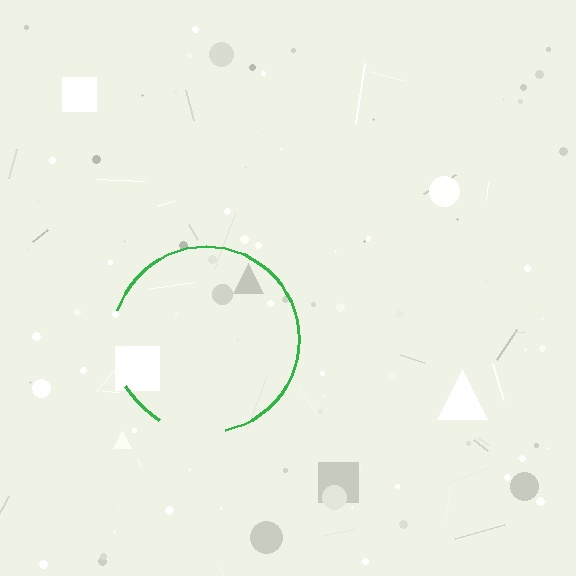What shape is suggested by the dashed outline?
The dashed outline suggests a circle.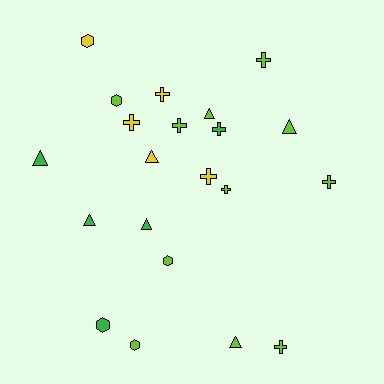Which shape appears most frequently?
Cross, with 9 objects.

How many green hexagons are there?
There is 1 green hexagon.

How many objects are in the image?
There are 21 objects.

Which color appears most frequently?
Lime, with 11 objects.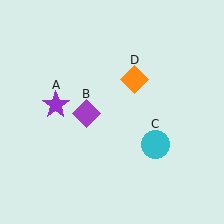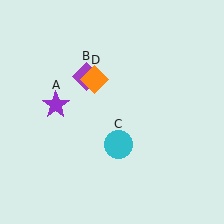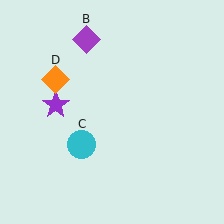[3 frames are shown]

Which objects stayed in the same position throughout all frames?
Purple star (object A) remained stationary.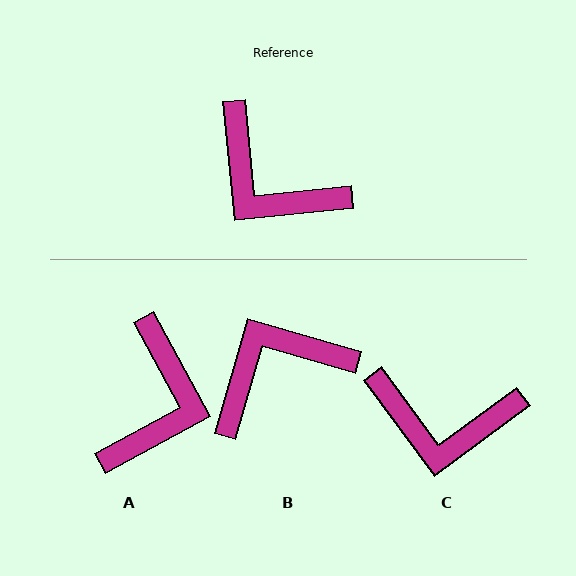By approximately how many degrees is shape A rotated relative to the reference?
Approximately 113 degrees counter-clockwise.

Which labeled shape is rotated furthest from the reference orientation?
A, about 113 degrees away.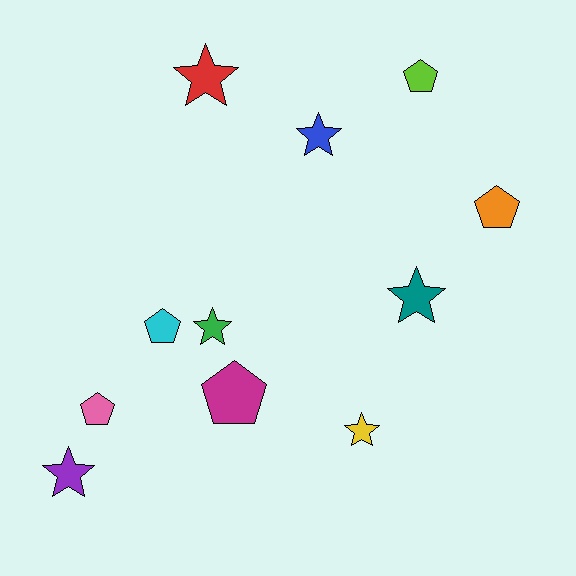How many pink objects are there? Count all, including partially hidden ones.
There is 1 pink object.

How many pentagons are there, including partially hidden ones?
There are 5 pentagons.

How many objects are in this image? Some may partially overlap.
There are 11 objects.